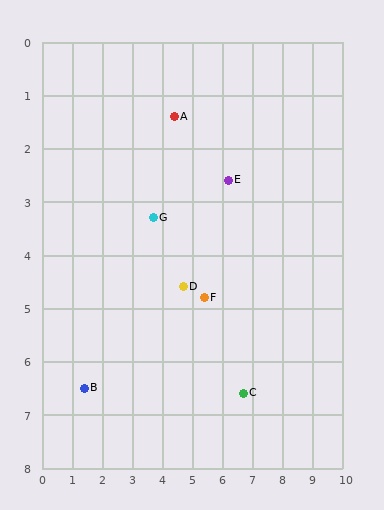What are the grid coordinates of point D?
Point D is at approximately (4.7, 4.6).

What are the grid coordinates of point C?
Point C is at approximately (6.7, 6.6).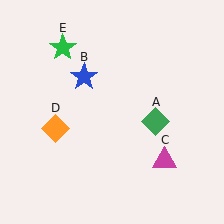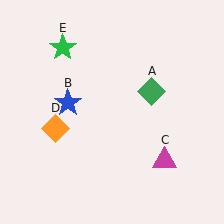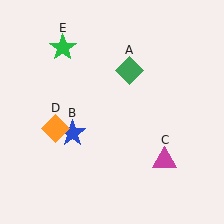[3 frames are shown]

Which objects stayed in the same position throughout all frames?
Magenta triangle (object C) and orange diamond (object D) and green star (object E) remained stationary.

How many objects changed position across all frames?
2 objects changed position: green diamond (object A), blue star (object B).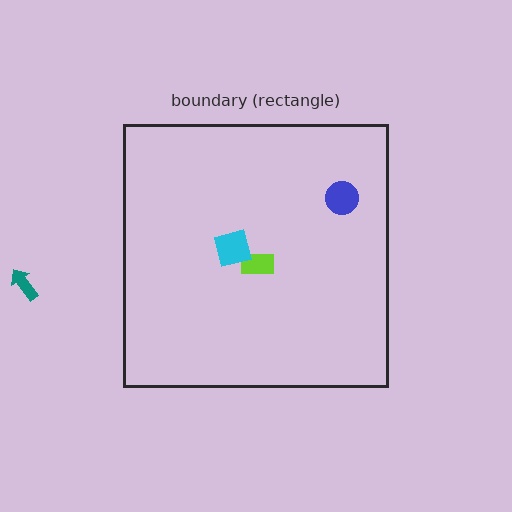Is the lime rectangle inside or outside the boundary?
Inside.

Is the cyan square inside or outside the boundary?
Inside.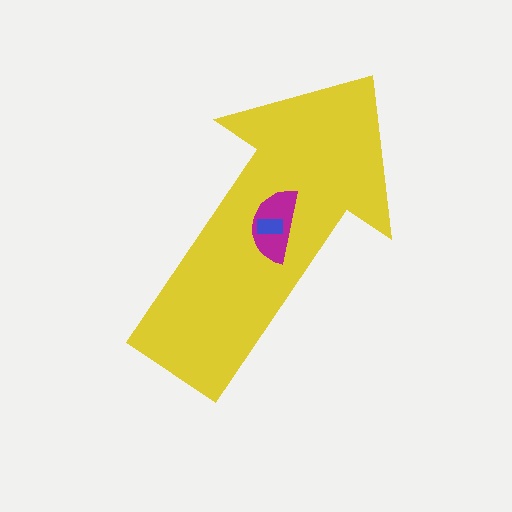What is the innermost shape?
The blue rectangle.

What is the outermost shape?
The yellow arrow.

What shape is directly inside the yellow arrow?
The magenta semicircle.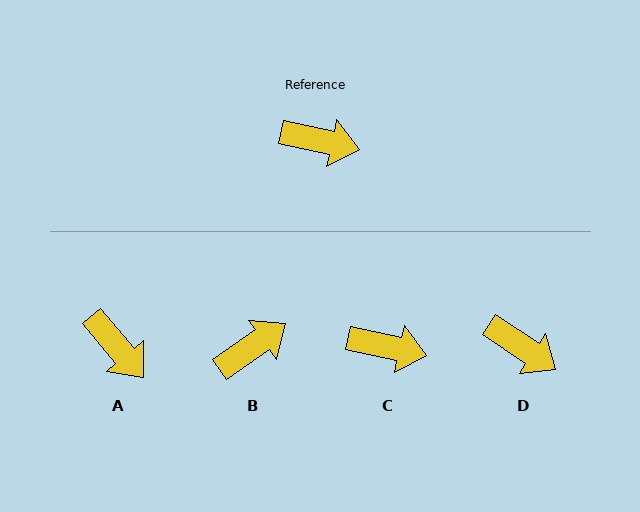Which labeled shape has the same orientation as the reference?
C.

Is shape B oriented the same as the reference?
No, it is off by about 47 degrees.